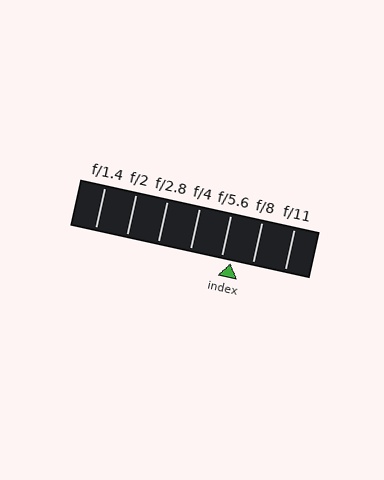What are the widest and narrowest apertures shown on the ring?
The widest aperture shown is f/1.4 and the narrowest is f/11.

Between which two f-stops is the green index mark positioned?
The index mark is between f/5.6 and f/8.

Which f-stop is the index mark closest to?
The index mark is closest to f/5.6.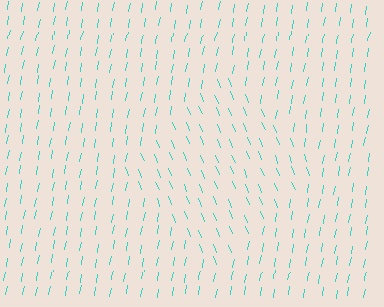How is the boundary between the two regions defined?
The boundary is defined purely by a change in line orientation (approximately 31 degrees difference). All lines are the same color and thickness.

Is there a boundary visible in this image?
Yes, there is a texture boundary formed by a change in line orientation.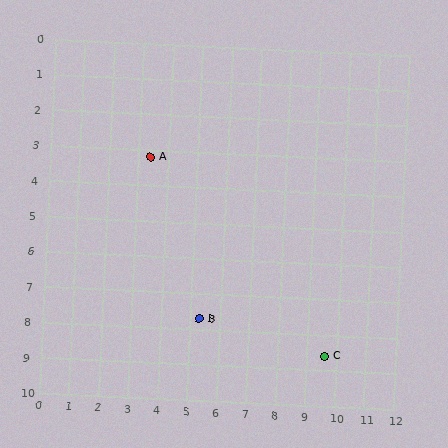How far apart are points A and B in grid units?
Points A and B are about 4.9 grid units apart.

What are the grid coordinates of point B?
Point B is at approximately (5.3, 7.7).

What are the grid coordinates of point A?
Point A is at approximately (3.4, 3.2).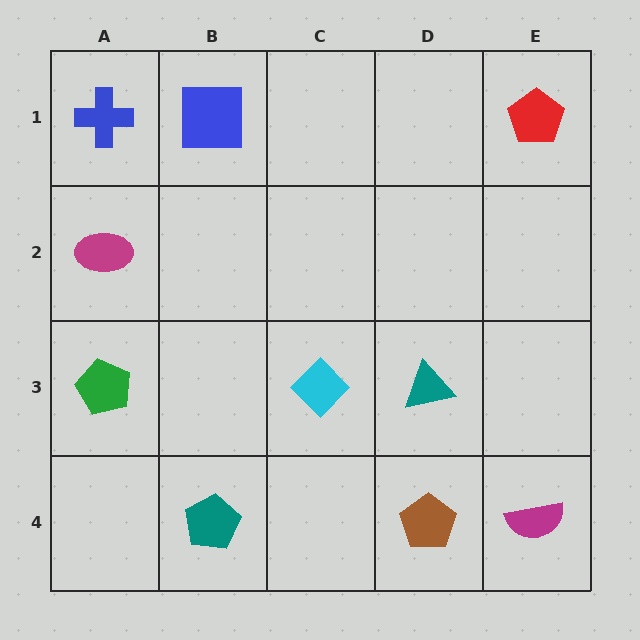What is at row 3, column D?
A teal triangle.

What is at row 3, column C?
A cyan diamond.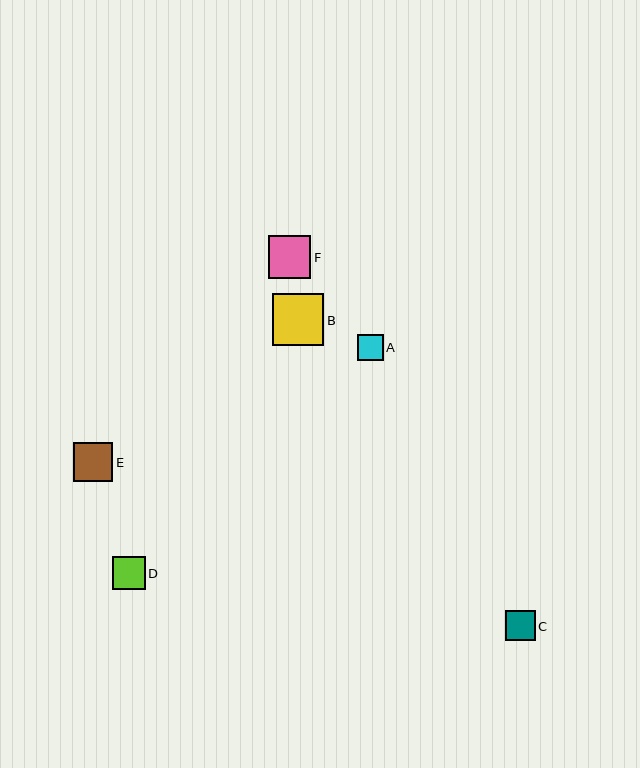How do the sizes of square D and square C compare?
Square D and square C are approximately the same size.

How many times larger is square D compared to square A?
Square D is approximately 1.3 times the size of square A.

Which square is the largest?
Square B is the largest with a size of approximately 51 pixels.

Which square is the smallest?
Square A is the smallest with a size of approximately 26 pixels.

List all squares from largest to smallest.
From largest to smallest: B, F, E, D, C, A.